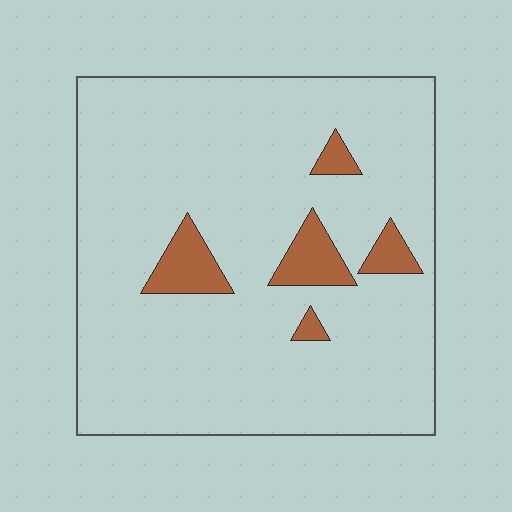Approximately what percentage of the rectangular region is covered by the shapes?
Approximately 10%.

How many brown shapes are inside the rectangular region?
5.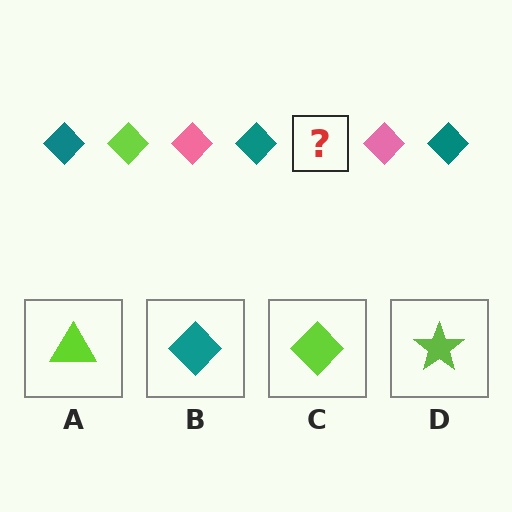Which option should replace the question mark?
Option C.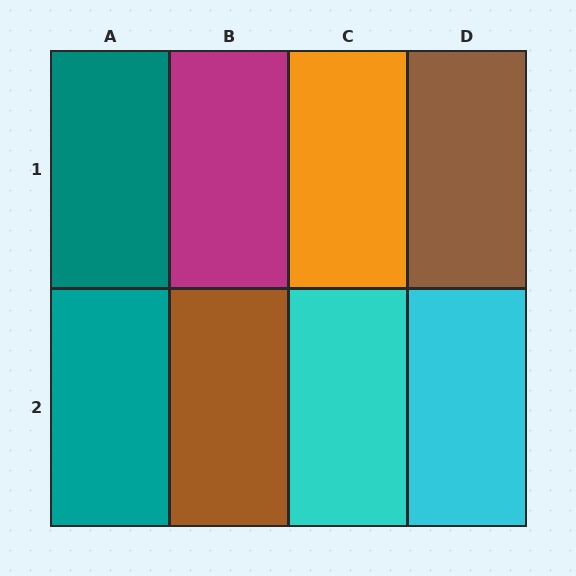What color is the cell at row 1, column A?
Teal.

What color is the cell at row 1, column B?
Magenta.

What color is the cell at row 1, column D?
Brown.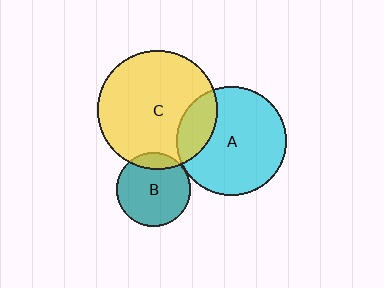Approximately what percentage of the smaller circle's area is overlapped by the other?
Approximately 15%.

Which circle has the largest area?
Circle C (yellow).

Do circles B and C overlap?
Yes.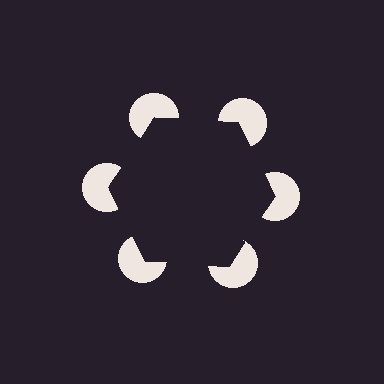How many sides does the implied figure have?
6 sides.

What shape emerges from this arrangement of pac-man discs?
An illusory hexagon — its edges are inferred from the aligned wedge cuts in the pac-man discs, not physically drawn.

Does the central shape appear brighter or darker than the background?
It typically appears slightly darker than the background, even though no actual brightness change is drawn.